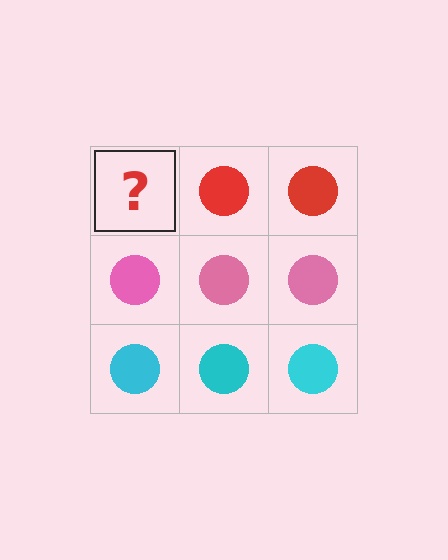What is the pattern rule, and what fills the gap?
The rule is that each row has a consistent color. The gap should be filled with a red circle.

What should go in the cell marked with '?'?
The missing cell should contain a red circle.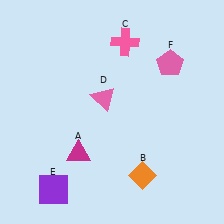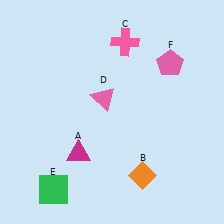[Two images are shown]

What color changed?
The square (E) changed from purple in Image 1 to green in Image 2.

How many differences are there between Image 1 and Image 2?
There is 1 difference between the two images.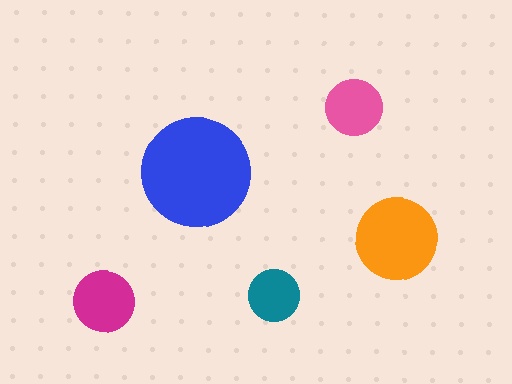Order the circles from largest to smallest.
the blue one, the orange one, the magenta one, the pink one, the teal one.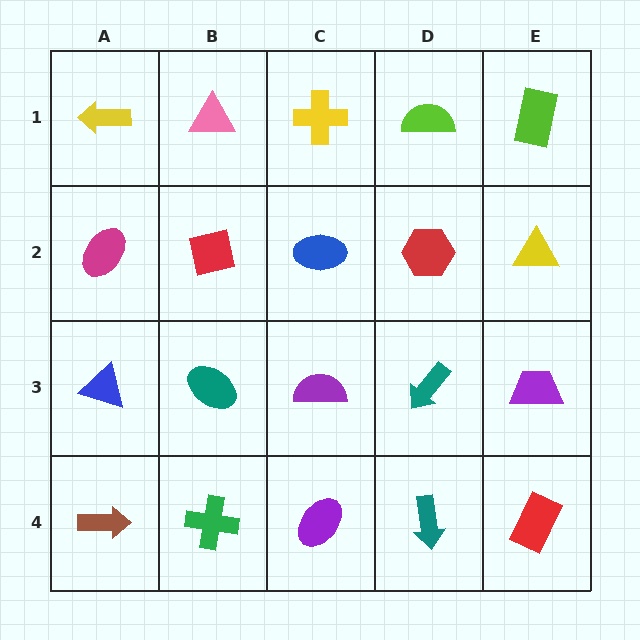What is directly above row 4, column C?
A purple semicircle.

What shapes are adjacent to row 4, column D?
A teal arrow (row 3, column D), a purple ellipse (row 4, column C), a red rectangle (row 4, column E).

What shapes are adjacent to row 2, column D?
A lime semicircle (row 1, column D), a teal arrow (row 3, column D), a blue ellipse (row 2, column C), a yellow triangle (row 2, column E).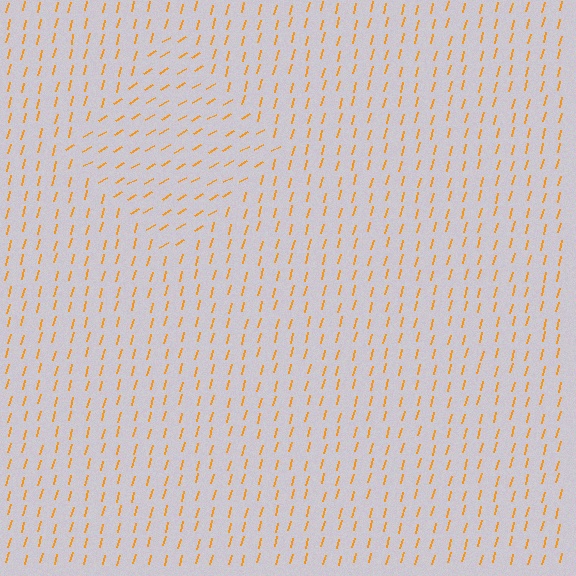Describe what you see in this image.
The image is filled with small orange line segments. A diamond region in the image has lines oriented differently from the surrounding lines, creating a visible texture boundary.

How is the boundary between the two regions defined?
The boundary is defined purely by a change in line orientation (approximately 45 degrees difference). All lines are the same color and thickness.